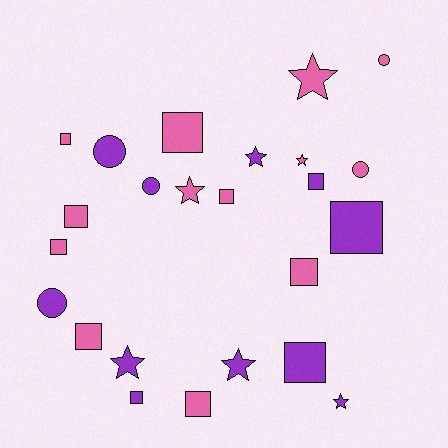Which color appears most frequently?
Pink, with 13 objects.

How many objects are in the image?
There are 24 objects.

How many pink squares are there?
There are 8 pink squares.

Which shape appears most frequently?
Square, with 12 objects.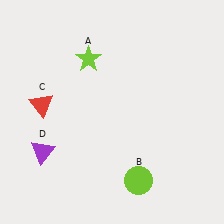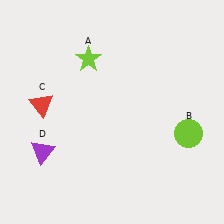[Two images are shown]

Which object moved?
The lime circle (B) moved right.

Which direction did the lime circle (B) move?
The lime circle (B) moved right.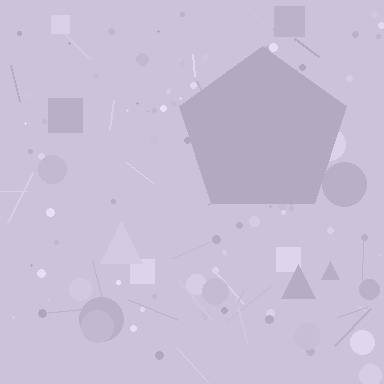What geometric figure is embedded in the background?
A pentagon is embedded in the background.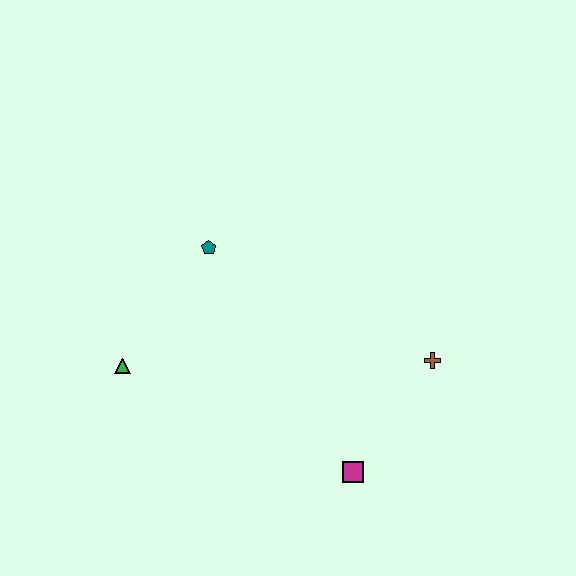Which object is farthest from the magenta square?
The teal pentagon is farthest from the magenta square.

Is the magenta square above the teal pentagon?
No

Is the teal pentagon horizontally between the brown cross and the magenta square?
No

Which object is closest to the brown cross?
The magenta square is closest to the brown cross.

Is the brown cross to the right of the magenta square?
Yes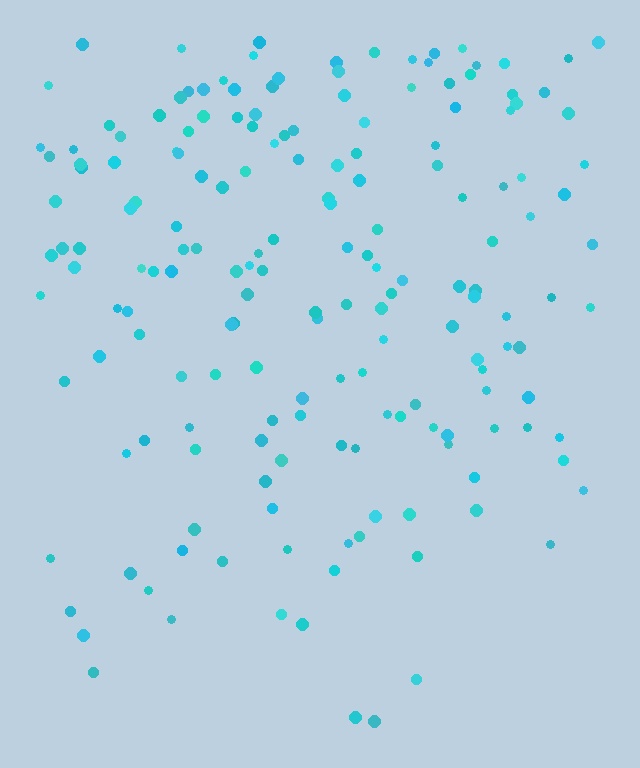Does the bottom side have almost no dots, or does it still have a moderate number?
Still a moderate number, just noticeably fewer than the top.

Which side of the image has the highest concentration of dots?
The top.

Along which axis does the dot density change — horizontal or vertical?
Vertical.